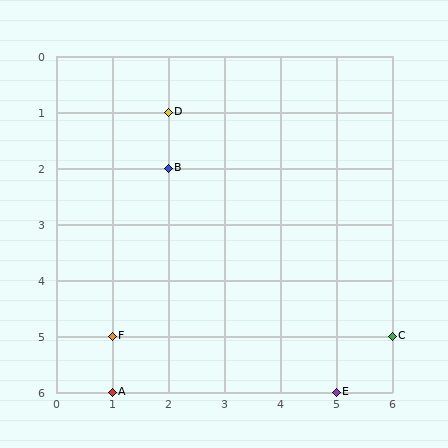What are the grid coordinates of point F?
Point F is at grid coordinates (1, 5).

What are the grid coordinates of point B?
Point B is at grid coordinates (2, 2).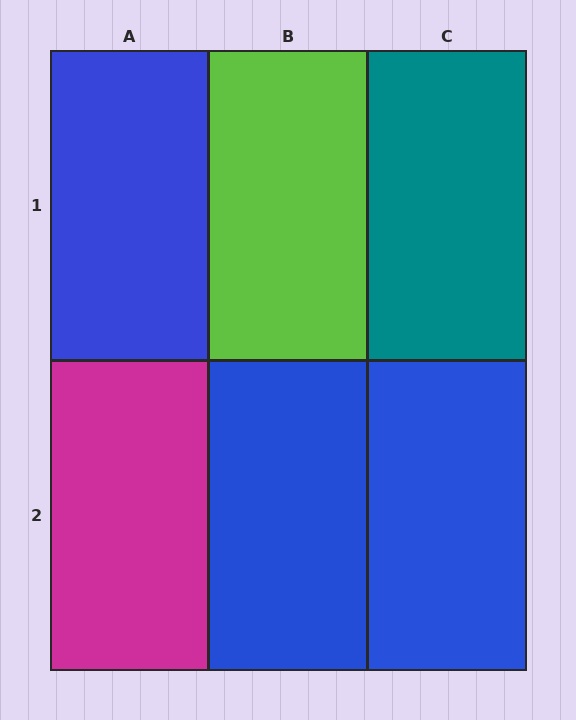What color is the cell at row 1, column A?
Blue.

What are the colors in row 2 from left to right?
Magenta, blue, blue.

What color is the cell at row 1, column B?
Lime.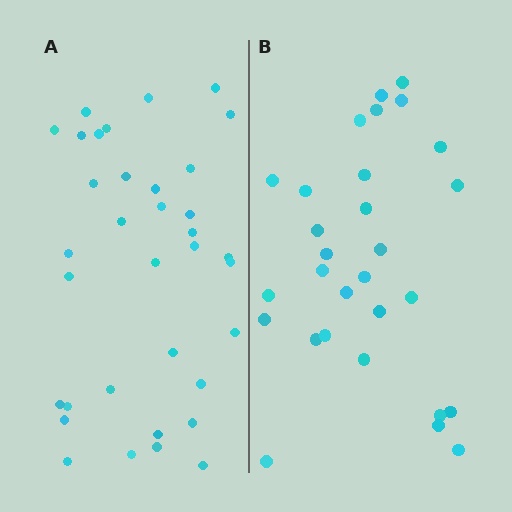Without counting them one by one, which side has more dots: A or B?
Region A (the left region) has more dots.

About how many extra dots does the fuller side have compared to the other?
Region A has about 6 more dots than region B.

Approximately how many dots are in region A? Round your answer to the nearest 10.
About 40 dots. (The exact count is 35, which rounds to 40.)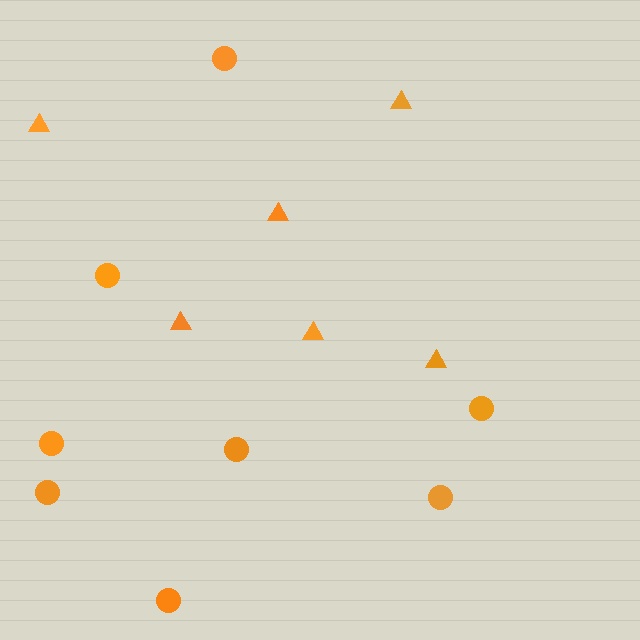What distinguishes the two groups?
There are 2 groups: one group of circles (8) and one group of triangles (6).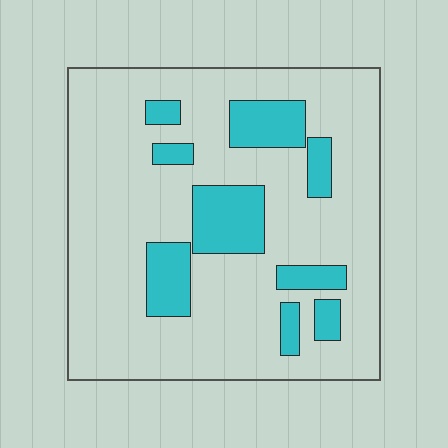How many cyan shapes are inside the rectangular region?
9.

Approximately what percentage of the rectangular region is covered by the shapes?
Approximately 20%.